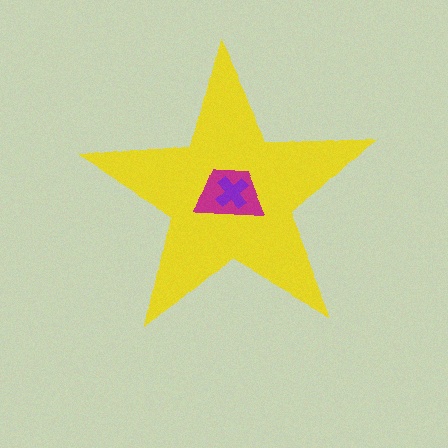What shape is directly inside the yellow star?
The magenta trapezoid.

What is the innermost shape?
The purple cross.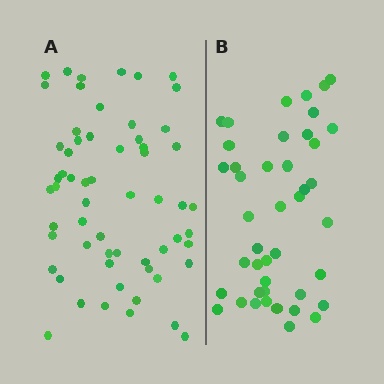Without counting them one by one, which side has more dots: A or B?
Region A (the left region) has more dots.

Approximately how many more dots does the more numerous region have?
Region A has approximately 15 more dots than region B.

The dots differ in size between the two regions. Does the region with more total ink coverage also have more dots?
No. Region B has more total ink coverage because its dots are larger, but region A actually contains more individual dots. Total area can be misleading — the number of items is what matters here.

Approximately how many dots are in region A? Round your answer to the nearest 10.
About 60 dots.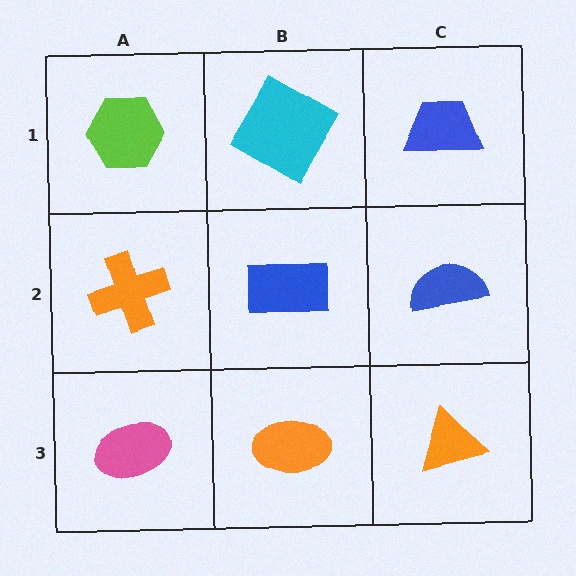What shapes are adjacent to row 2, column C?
A blue trapezoid (row 1, column C), an orange triangle (row 3, column C), a blue rectangle (row 2, column B).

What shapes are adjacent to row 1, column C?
A blue semicircle (row 2, column C), a cyan diamond (row 1, column B).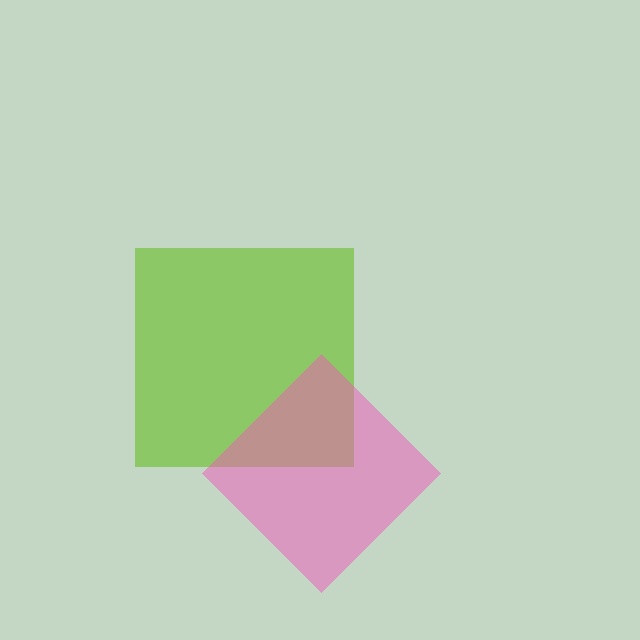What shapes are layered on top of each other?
The layered shapes are: a lime square, a pink diamond.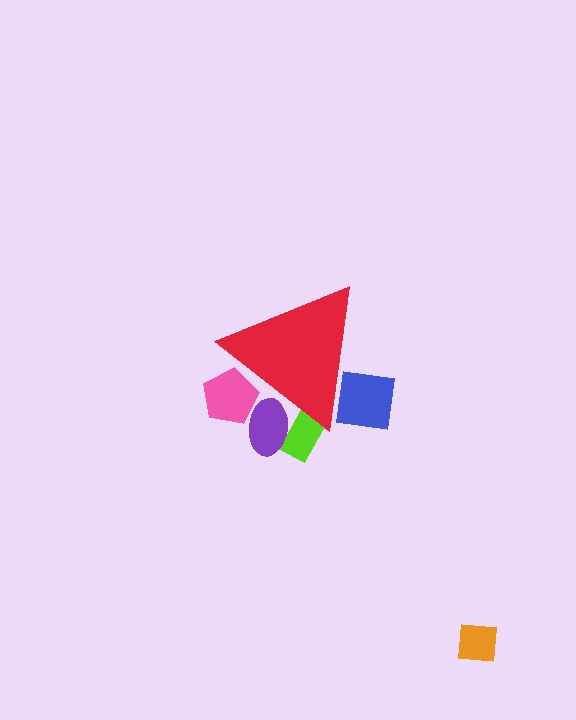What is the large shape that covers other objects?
A red triangle.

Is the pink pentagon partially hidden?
Yes, the pink pentagon is partially hidden behind the red triangle.